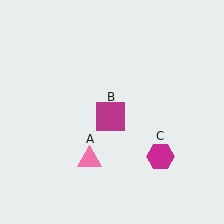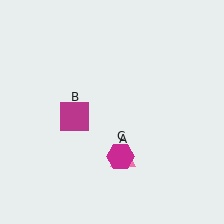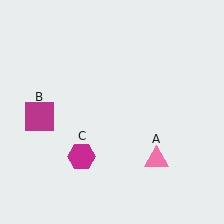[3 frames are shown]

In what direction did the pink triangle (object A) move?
The pink triangle (object A) moved right.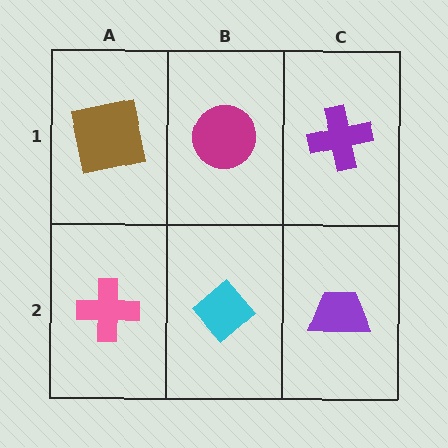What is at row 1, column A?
A brown square.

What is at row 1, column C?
A purple cross.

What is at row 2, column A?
A pink cross.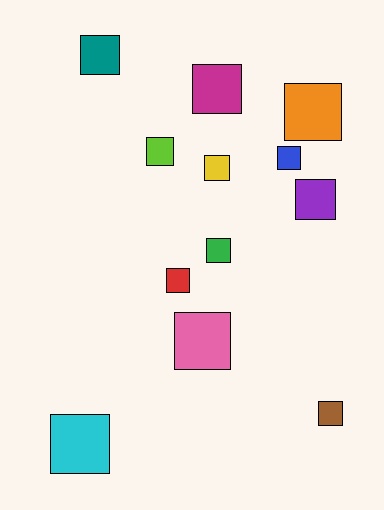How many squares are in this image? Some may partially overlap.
There are 12 squares.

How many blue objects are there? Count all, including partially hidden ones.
There is 1 blue object.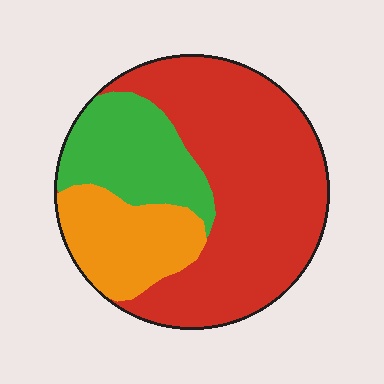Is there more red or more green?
Red.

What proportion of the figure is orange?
Orange covers around 20% of the figure.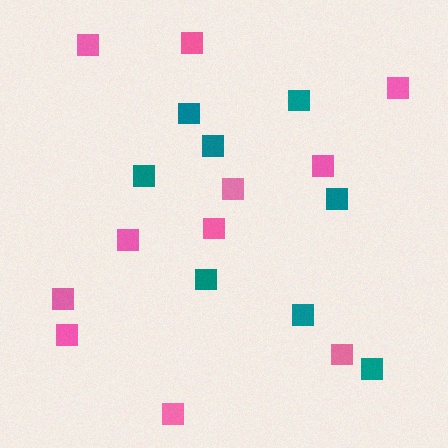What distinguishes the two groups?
There are 2 groups: one group of pink squares (11) and one group of teal squares (8).